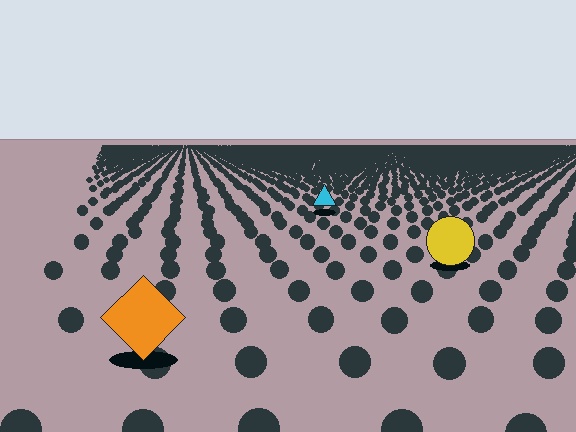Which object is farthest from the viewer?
The cyan triangle is farthest from the viewer. It appears smaller and the ground texture around it is denser.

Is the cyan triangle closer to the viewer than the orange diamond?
No. The orange diamond is closer — you can tell from the texture gradient: the ground texture is coarser near it.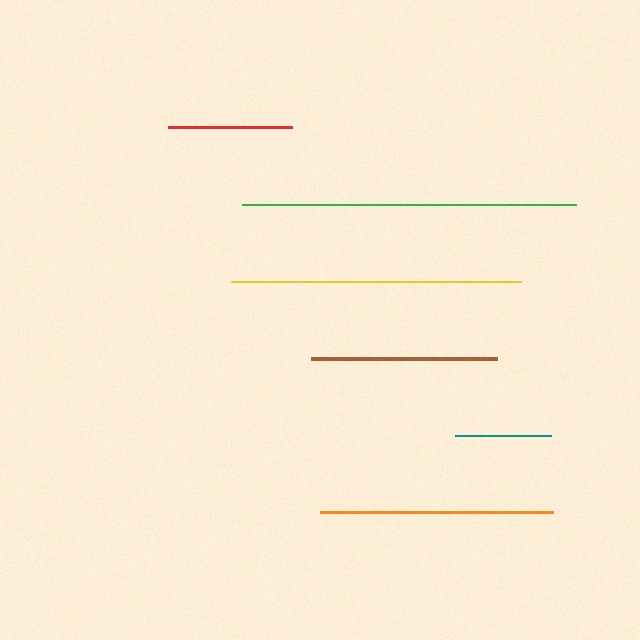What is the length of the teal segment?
The teal segment is approximately 96 pixels long.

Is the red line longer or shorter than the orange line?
The orange line is longer than the red line.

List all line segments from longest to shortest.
From longest to shortest: green, yellow, orange, brown, red, teal.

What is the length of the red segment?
The red segment is approximately 123 pixels long.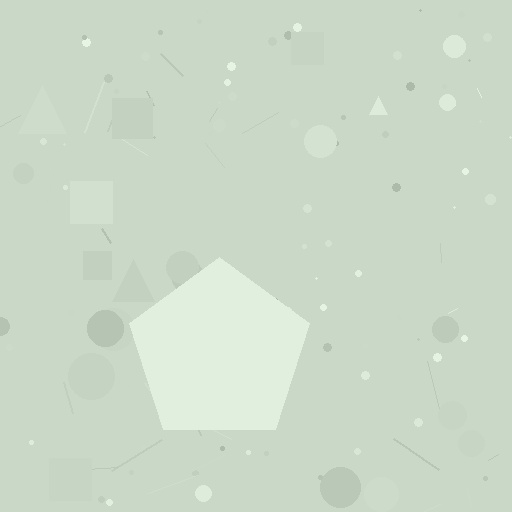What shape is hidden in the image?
A pentagon is hidden in the image.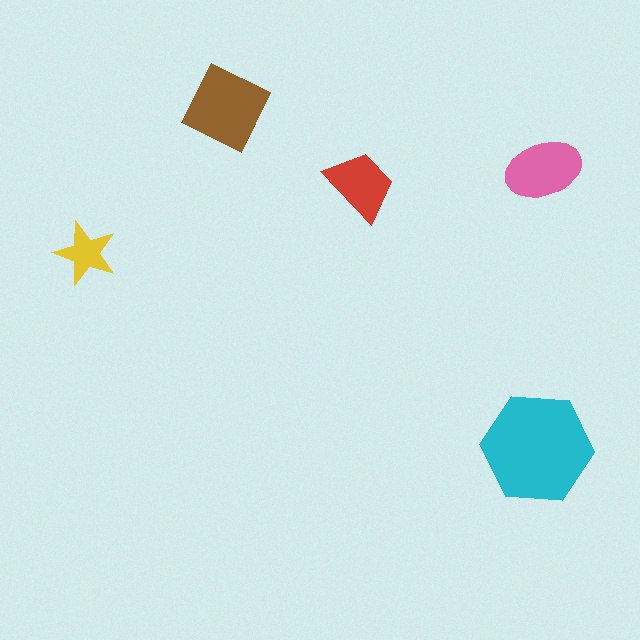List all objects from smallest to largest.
The yellow star, the red trapezoid, the pink ellipse, the brown diamond, the cyan hexagon.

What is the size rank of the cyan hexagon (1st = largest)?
1st.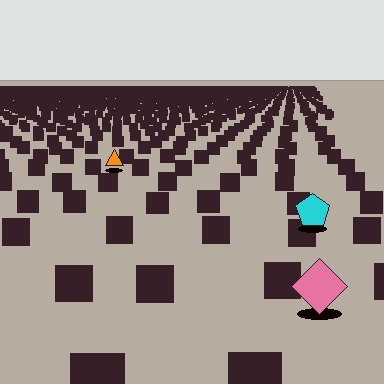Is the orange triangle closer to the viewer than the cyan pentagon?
No. The cyan pentagon is closer — you can tell from the texture gradient: the ground texture is coarser near it.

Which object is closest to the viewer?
The pink diamond is closest. The texture marks near it are larger and more spread out.